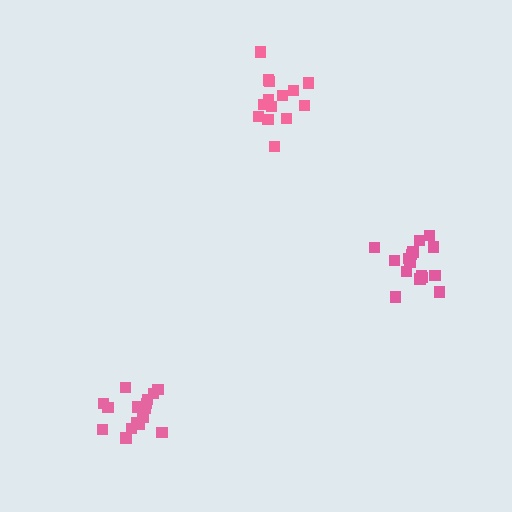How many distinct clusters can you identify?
There are 3 distinct clusters.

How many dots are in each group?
Group 1: 14 dots, Group 2: 16 dots, Group 3: 16 dots (46 total).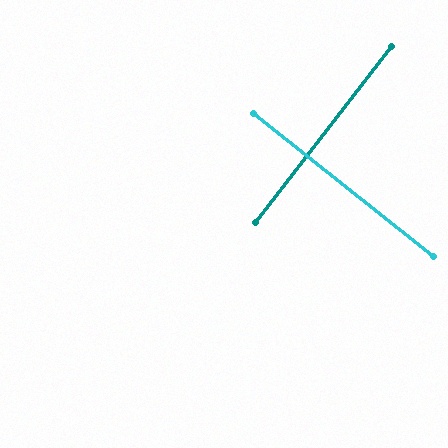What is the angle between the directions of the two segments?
Approximately 89 degrees.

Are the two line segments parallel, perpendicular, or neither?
Perpendicular — they meet at approximately 89°.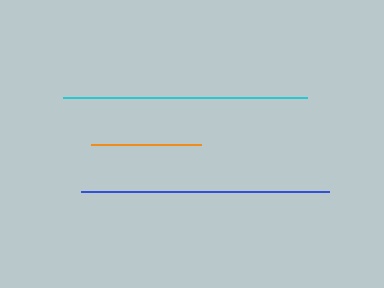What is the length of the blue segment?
The blue segment is approximately 248 pixels long.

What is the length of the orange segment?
The orange segment is approximately 110 pixels long.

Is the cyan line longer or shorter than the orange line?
The cyan line is longer than the orange line.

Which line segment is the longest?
The blue line is the longest at approximately 248 pixels.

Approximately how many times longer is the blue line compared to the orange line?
The blue line is approximately 2.2 times the length of the orange line.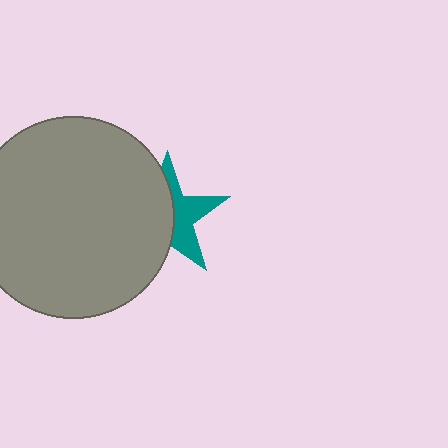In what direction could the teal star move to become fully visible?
The teal star could move right. That would shift it out from behind the gray circle entirely.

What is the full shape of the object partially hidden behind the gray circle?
The partially hidden object is a teal star.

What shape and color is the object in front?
The object in front is a gray circle.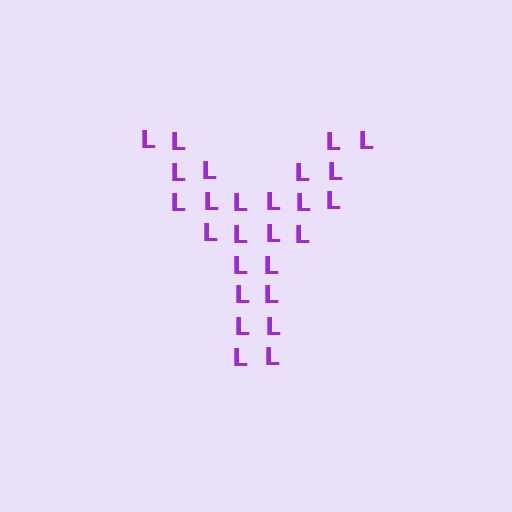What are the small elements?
The small elements are letter L's.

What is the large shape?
The large shape is the letter Y.